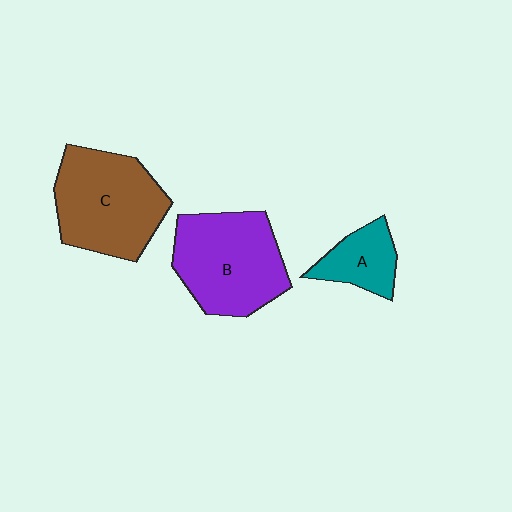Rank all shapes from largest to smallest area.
From largest to smallest: C (brown), B (purple), A (teal).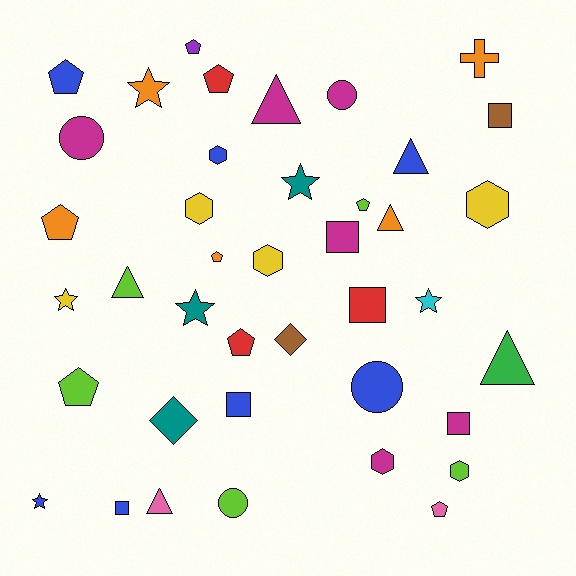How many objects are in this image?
There are 40 objects.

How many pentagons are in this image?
There are 9 pentagons.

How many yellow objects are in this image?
There are 4 yellow objects.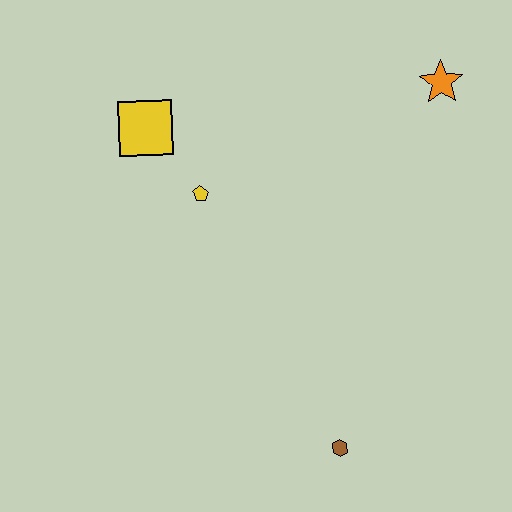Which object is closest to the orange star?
The yellow pentagon is closest to the orange star.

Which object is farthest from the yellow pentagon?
The brown hexagon is farthest from the yellow pentagon.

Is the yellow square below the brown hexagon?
No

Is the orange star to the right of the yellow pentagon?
Yes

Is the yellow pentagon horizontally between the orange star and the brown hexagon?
No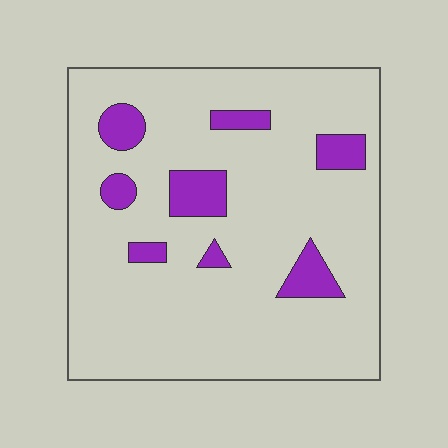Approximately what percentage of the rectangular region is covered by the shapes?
Approximately 10%.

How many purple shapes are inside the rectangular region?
8.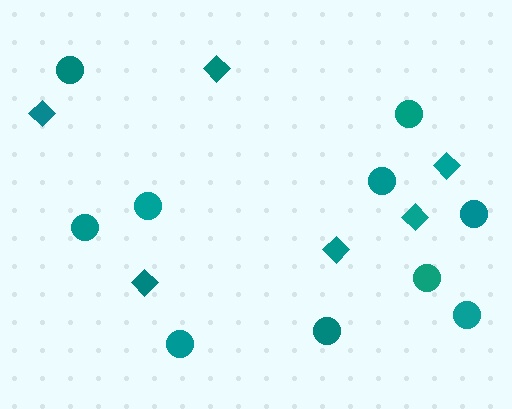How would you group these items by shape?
There are 2 groups: one group of diamonds (6) and one group of circles (10).